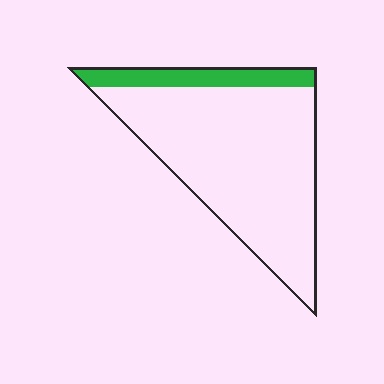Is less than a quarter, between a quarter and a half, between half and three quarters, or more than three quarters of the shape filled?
Less than a quarter.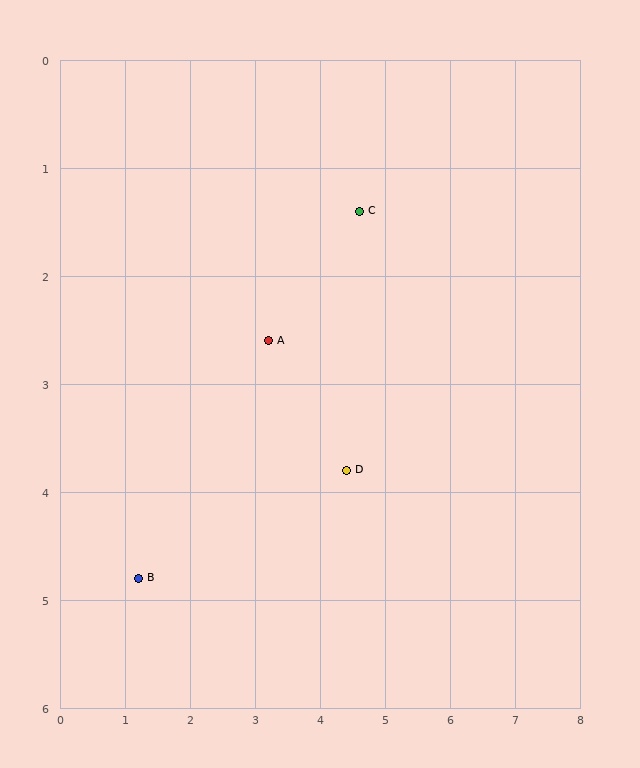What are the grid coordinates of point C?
Point C is at approximately (4.6, 1.4).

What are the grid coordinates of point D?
Point D is at approximately (4.4, 3.8).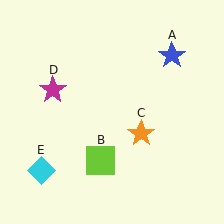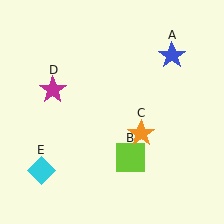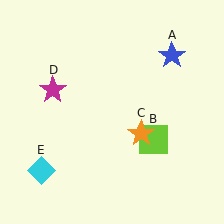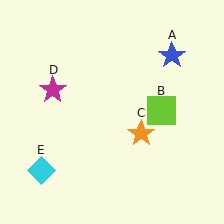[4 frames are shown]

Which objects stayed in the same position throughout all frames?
Blue star (object A) and orange star (object C) and magenta star (object D) and cyan diamond (object E) remained stationary.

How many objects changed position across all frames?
1 object changed position: lime square (object B).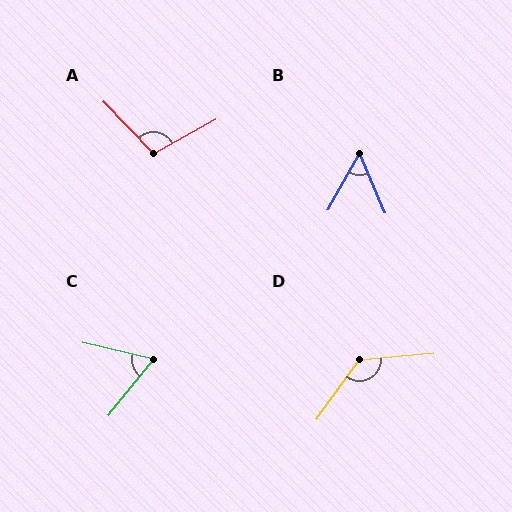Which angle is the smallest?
B, at approximately 52 degrees.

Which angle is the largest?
D, at approximately 131 degrees.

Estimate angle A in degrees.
Approximately 106 degrees.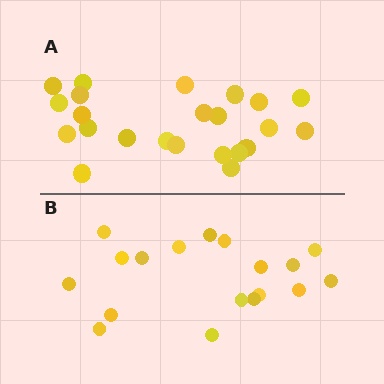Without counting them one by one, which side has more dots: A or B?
Region A (the top region) has more dots.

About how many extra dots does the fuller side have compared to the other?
Region A has about 5 more dots than region B.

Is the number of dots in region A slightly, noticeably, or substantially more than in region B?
Region A has noticeably more, but not dramatically so. The ratio is roughly 1.3 to 1.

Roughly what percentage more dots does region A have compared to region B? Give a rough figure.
About 30% more.